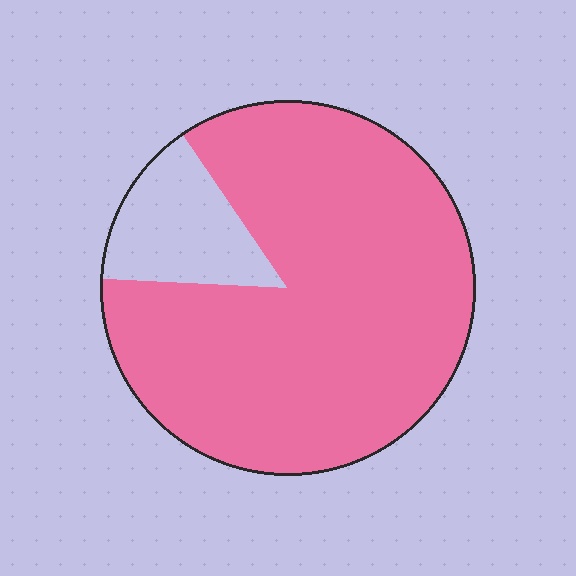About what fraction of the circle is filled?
About seven eighths (7/8).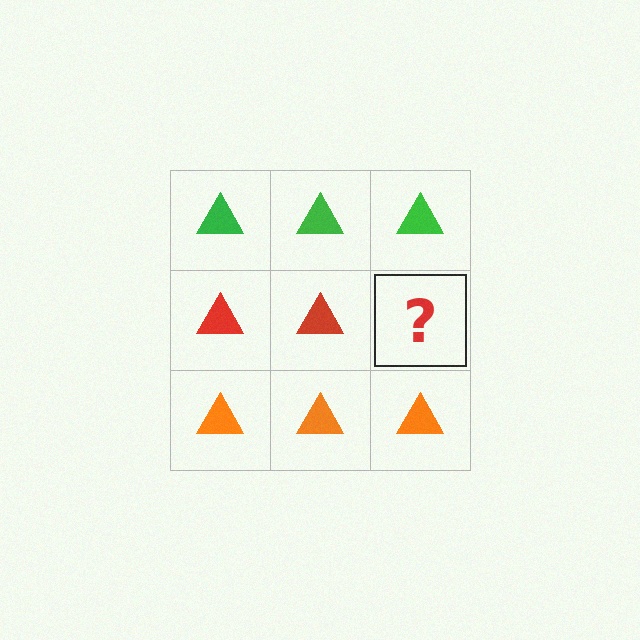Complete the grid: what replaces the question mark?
The question mark should be replaced with a red triangle.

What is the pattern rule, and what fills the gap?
The rule is that each row has a consistent color. The gap should be filled with a red triangle.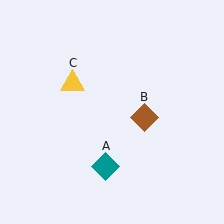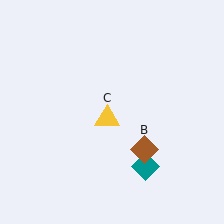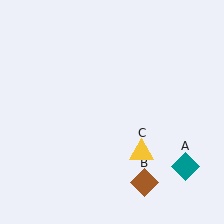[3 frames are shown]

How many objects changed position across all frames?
3 objects changed position: teal diamond (object A), brown diamond (object B), yellow triangle (object C).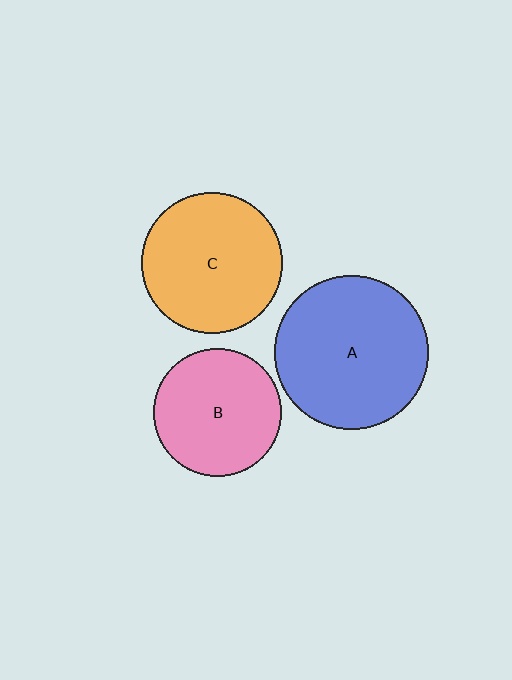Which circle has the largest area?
Circle A (blue).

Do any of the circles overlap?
No, none of the circles overlap.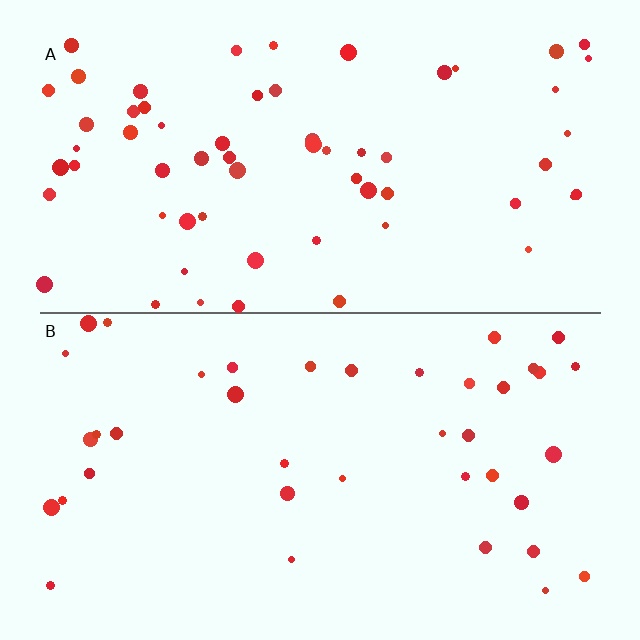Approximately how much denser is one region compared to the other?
Approximately 1.6× — region A over region B.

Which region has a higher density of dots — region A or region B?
A (the top).